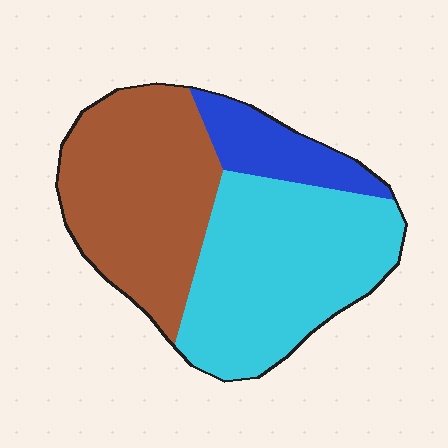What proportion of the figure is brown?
Brown covers roughly 40% of the figure.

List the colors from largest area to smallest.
From largest to smallest: cyan, brown, blue.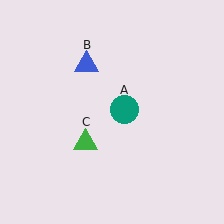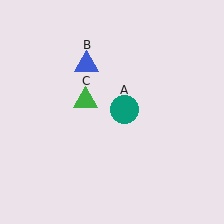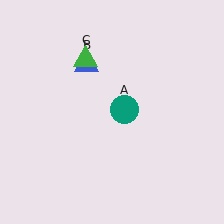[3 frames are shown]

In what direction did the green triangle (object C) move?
The green triangle (object C) moved up.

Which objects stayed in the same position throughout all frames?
Teal circle (object A) and blue triangle (object B) remained stationary.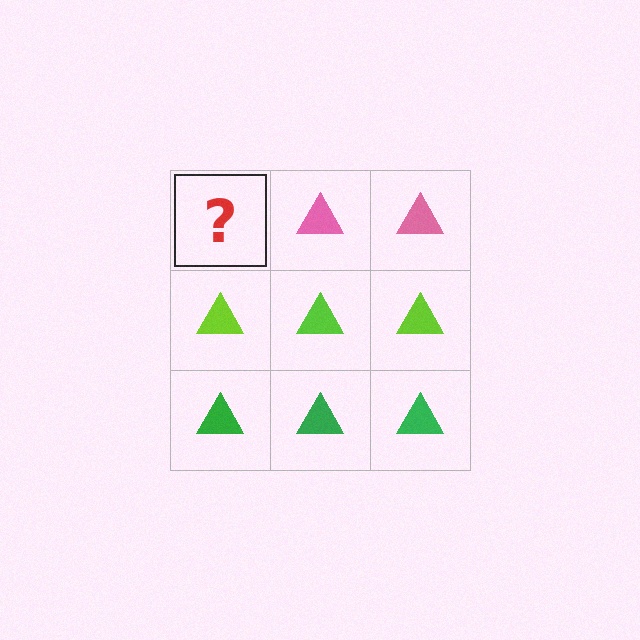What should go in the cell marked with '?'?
The missing cell should contain a pink triangle.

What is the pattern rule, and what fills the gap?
The rule is that each row has a consistent color. The gap should be filled with a pink triangle.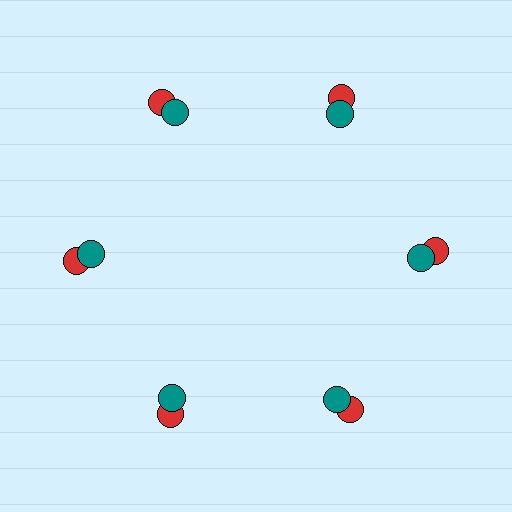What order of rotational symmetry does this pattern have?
This pattern has 6-fold rotational symmetry.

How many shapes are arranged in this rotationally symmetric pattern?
There are 12 shapes, arranged in 6 groups of 2.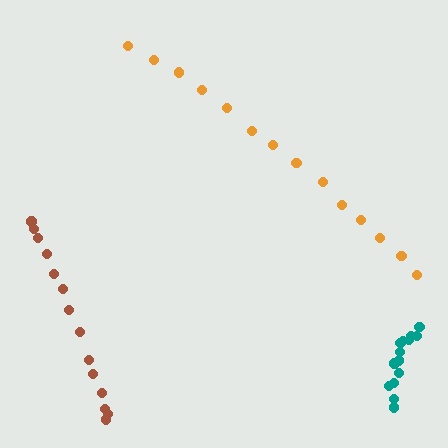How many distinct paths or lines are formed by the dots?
There are 3 distinct paths.